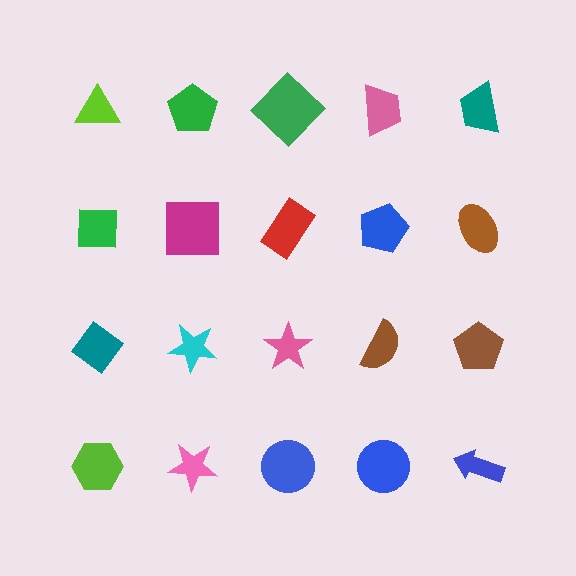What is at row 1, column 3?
A green diamond.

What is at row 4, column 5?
A blue arrow.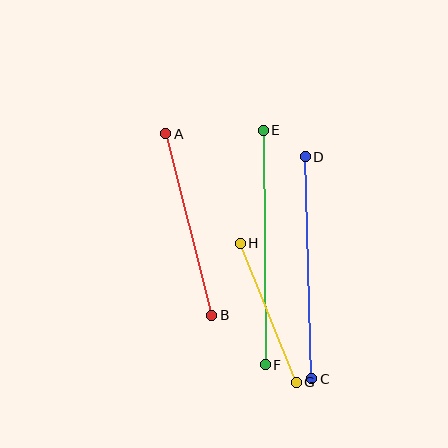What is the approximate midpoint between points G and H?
The midpoint is at approximately (268, 313) pixels.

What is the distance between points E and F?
The distance is approximately 235 pixels.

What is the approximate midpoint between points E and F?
The midpoint is at approximately (264, 247) pixels.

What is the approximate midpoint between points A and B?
The midpoint is at approximately (189, 224) pixels.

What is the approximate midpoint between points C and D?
The midpoint is at approximately (308, 268) pixels.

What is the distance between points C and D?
The distance is approximately 222 pixels.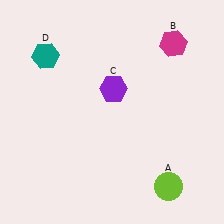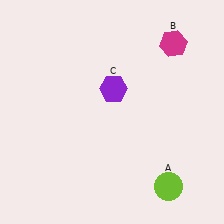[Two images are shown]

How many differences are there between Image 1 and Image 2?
There is 1 difference between the two images.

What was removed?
The teal hexagon (D) was removed in Image 2.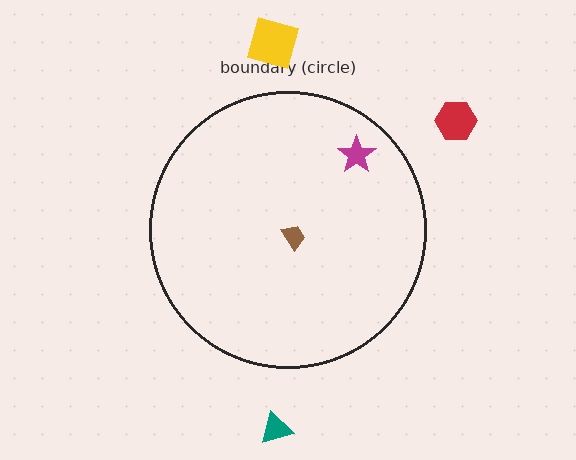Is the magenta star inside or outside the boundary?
Inside.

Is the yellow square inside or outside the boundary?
Outside.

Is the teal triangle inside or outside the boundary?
Outside.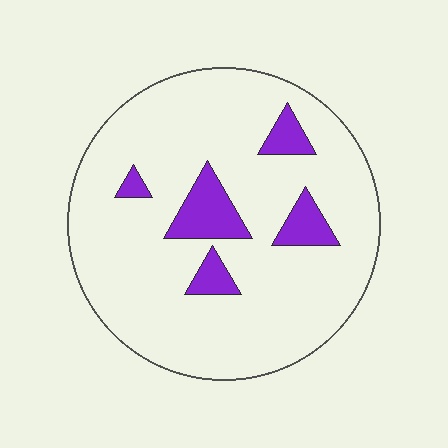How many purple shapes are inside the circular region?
5.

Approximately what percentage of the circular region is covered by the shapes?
Approximately 10%.